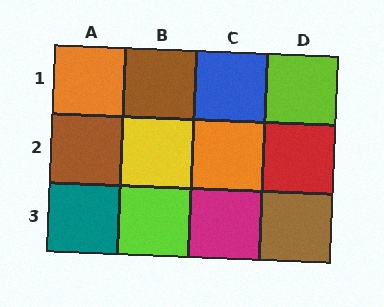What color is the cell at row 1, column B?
Brown.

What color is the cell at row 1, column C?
Blue.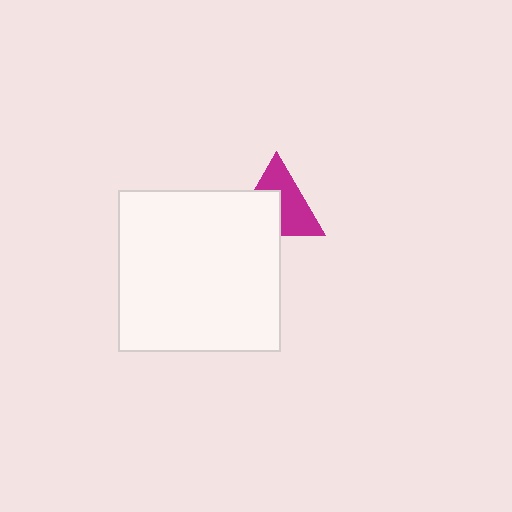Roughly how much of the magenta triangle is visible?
About half of it is visible (roughly 55%).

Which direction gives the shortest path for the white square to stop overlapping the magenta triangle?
Moving toward the lower-left gives the shortest separation.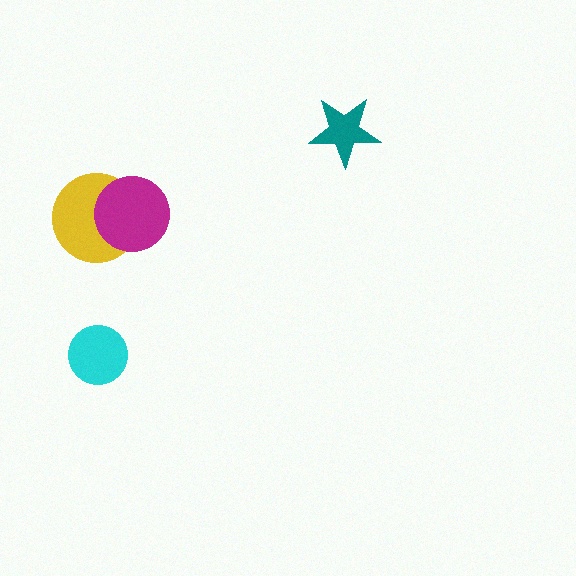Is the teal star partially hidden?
No, no other shape covers it.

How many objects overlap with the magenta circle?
1 object overlaps with the magenta circle.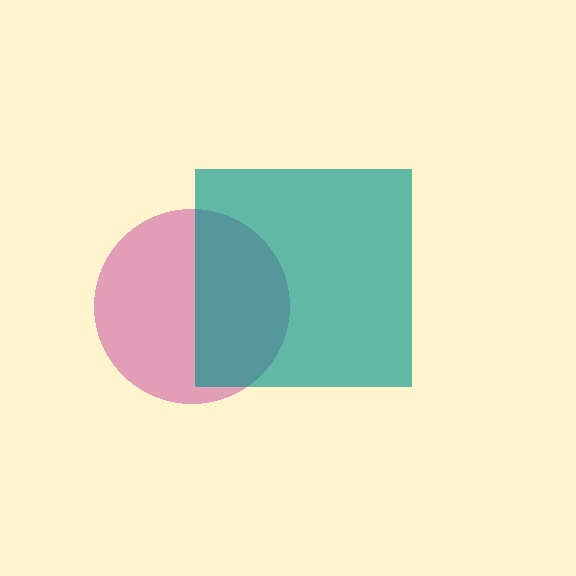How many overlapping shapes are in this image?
There are 2 overlapping shapes in the image.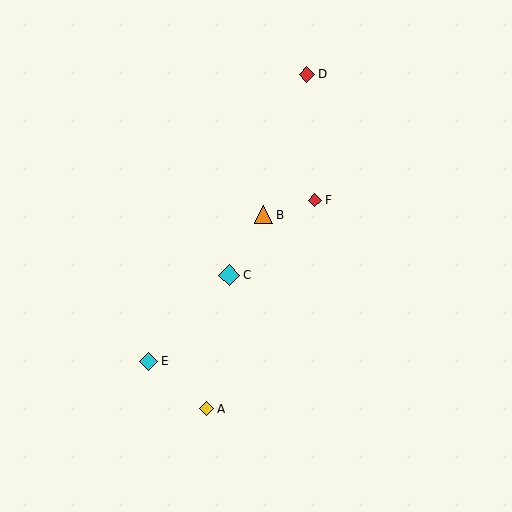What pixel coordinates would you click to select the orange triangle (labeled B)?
Click at (264, 215) to select the orange triangle B.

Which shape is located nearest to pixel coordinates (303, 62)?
The red diamond (labeled D) at (307, 74) is nearest to that location.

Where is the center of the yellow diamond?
The center of the yellow diamond is at (207, 409).